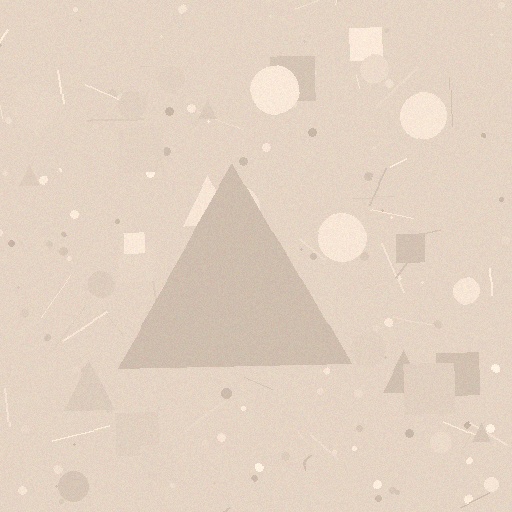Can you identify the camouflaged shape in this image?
The camouflaged shape is a triangle.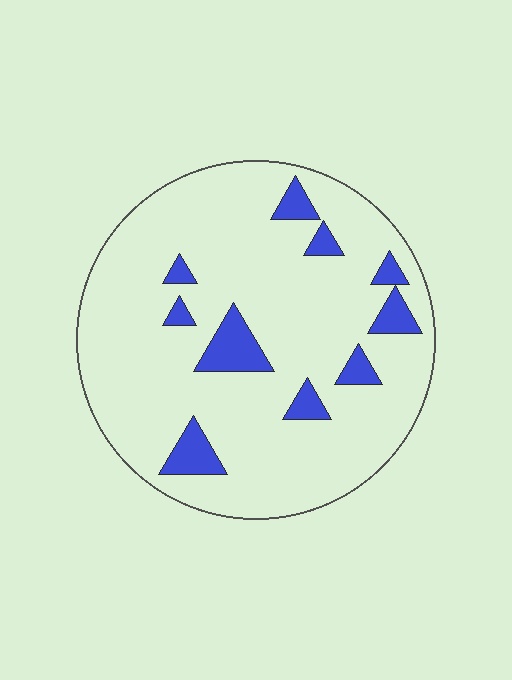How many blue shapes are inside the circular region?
10.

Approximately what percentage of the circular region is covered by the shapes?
Approximately 10%.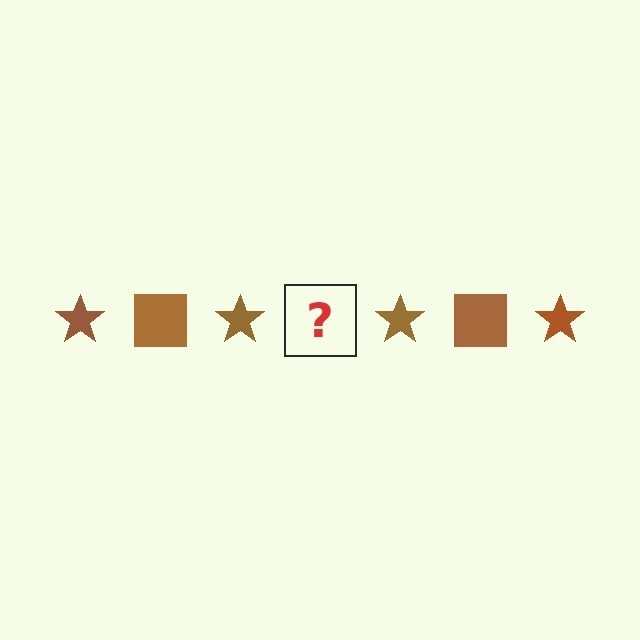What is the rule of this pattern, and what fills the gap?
The rule is that the pattern cycles through star, square shapes in brown. The gap should be filled with a brown square.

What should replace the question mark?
The question mark should be replaced with a brown square.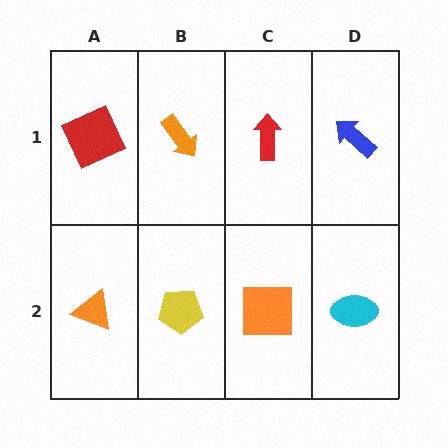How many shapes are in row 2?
4 shapes.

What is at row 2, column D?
A cyan ellipse.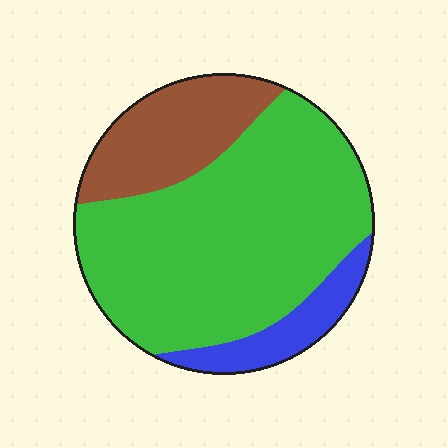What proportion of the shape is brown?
Brown covers about 20% of the shape.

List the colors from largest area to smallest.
From largest to smallest: green, brown, blue.